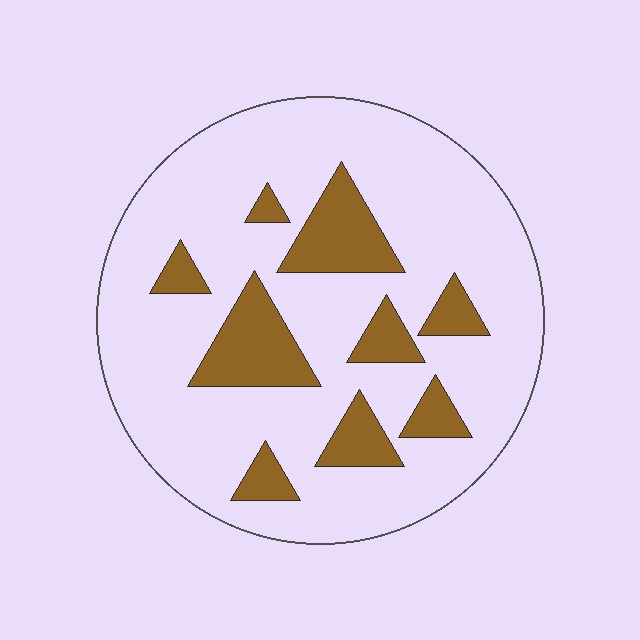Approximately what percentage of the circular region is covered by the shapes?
Approximately 20%.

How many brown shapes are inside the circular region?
9.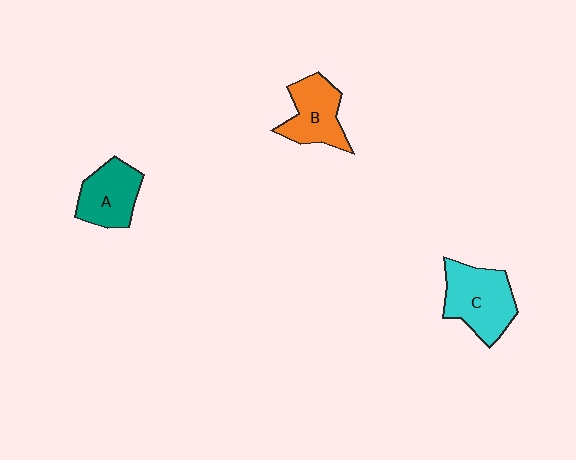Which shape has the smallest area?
Shape A (teal).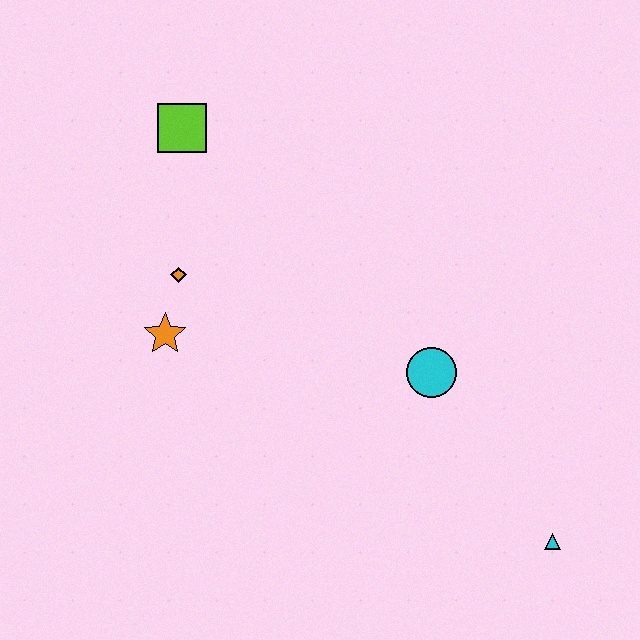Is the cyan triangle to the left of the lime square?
No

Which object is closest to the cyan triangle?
The cyan circle is closest to the cyan triangle.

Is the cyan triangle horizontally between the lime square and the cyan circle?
No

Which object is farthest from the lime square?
The cyan triangle is farthest from the lime square.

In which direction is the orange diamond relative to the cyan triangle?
The orange diamond is to the left of the cyan triangle.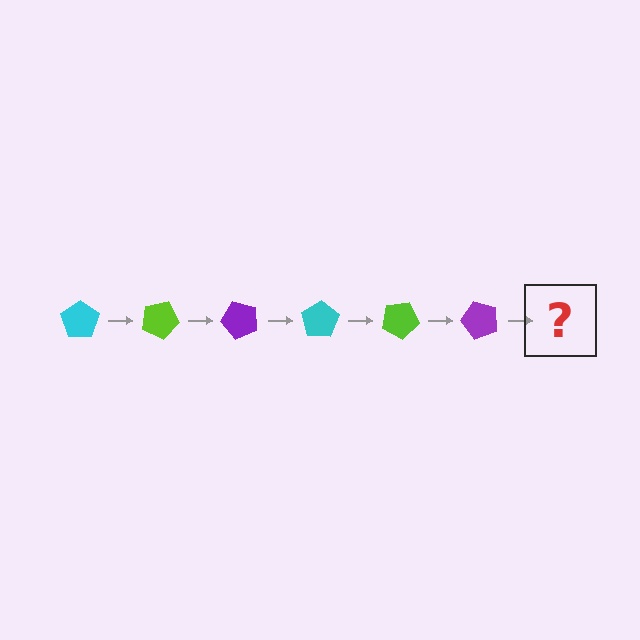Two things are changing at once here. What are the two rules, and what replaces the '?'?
The two rules are that it rotates 25 degrees each step and the color cycles through cyan, lime, and purple. The '?' should be a cyan pentagon, rotated 150 degrees from the start.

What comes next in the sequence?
The next element should be a cyan pentagon, rotated 150 degrees from the start.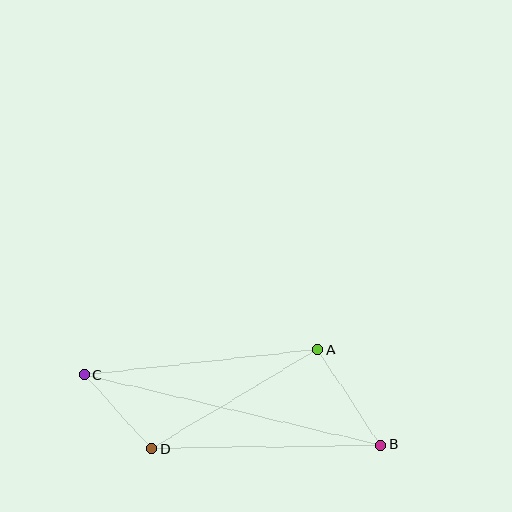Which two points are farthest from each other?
Points B and C are farthest from each other.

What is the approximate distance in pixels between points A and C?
The distance between A and C is approximately 235 pixels.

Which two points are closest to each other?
Points C and D are closest to each other.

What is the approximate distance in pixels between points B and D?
The distance between B and D is approximately 229 pixels.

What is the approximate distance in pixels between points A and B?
The distance between A and B is approximately 114 pixels.